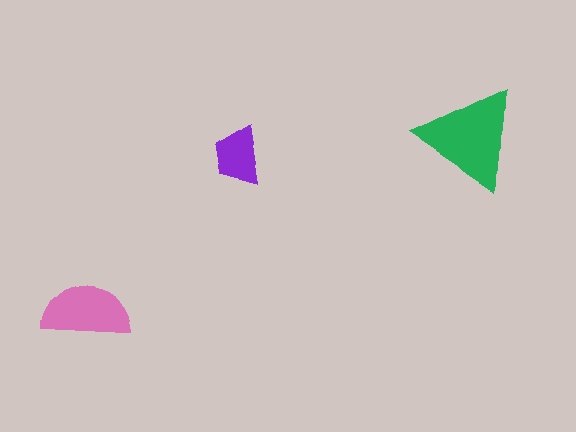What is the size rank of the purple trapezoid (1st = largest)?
3rd.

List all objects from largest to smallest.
The green triangle, the pink semicircle, the purple trapezoid.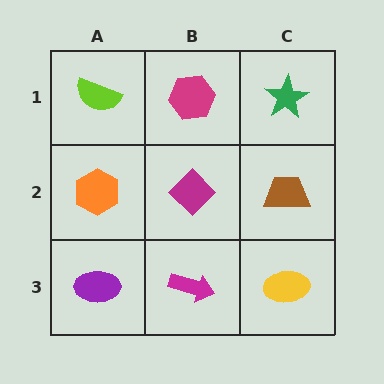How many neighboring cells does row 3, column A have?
2.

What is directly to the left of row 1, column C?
A magenta hexagon.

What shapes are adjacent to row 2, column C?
A green star (row 1, column C), a yellow ellipse (row 3, column C), a magenta diamond (row 2, column B).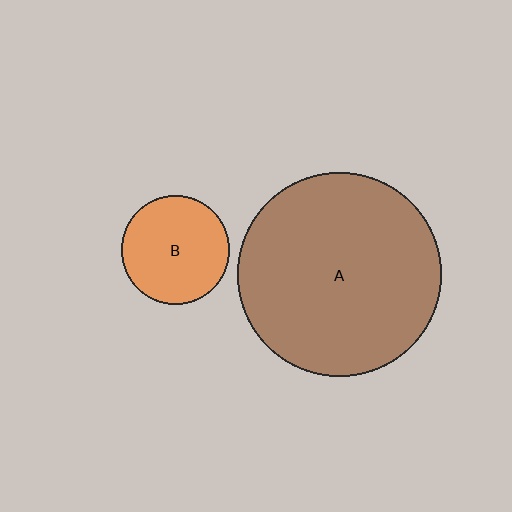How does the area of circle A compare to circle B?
Approximately 3.6 times.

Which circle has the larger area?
Circle A (brown).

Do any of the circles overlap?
No, none of the circles overlap.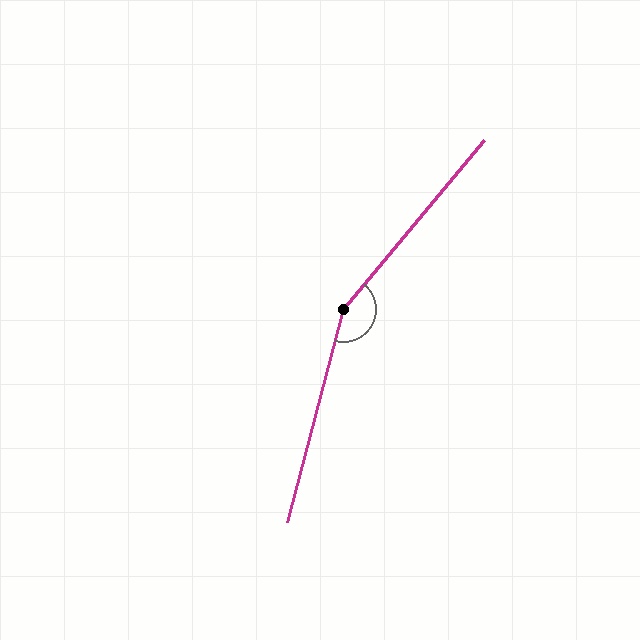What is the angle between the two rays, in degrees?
Approximately 155 degrees.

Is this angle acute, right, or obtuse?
It is obtuse.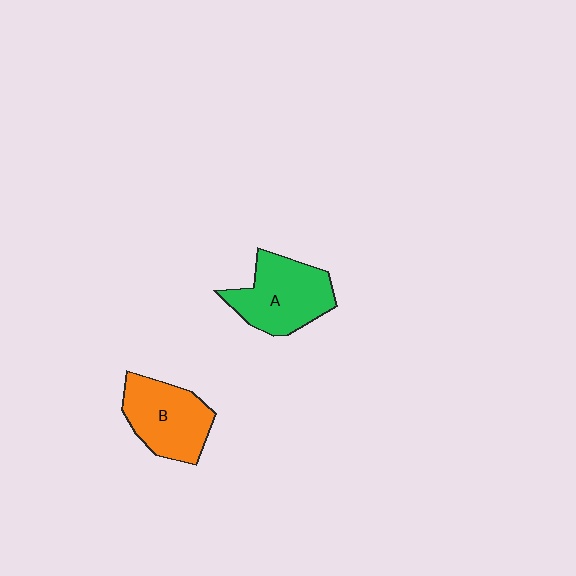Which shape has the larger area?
Shape A (green).